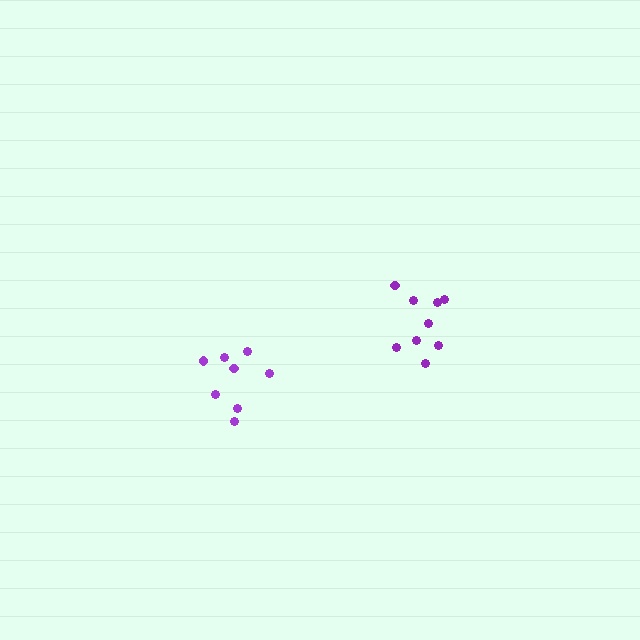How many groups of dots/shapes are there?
There are 2 groups.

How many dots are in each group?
Group 1: 8 dots, Group 2: 9 dots (17 total).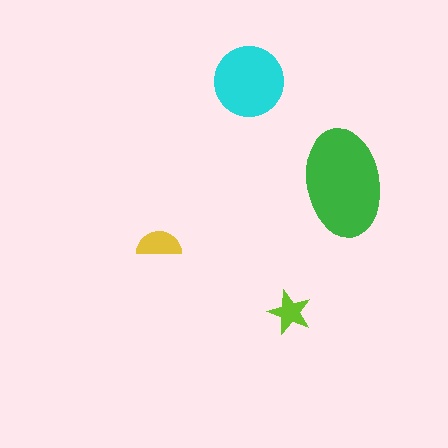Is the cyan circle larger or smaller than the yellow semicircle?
Larger.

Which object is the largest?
The green ellipse.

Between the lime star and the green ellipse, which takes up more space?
The green ellipse.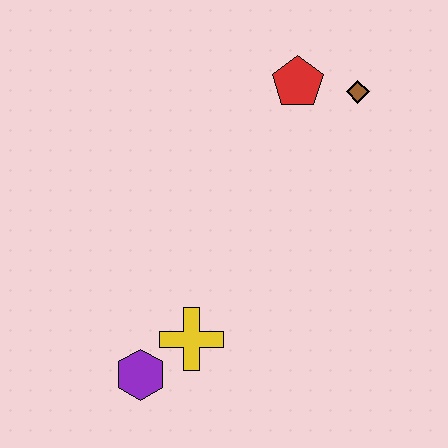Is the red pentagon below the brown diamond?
No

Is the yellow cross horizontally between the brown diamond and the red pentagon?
No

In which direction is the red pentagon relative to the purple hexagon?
The red pentagon is above the purple hexagon.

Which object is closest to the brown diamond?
The red pentagon is closest to the brown diamond.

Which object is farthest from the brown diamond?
The purple hexagon is farthest from the brown diamond.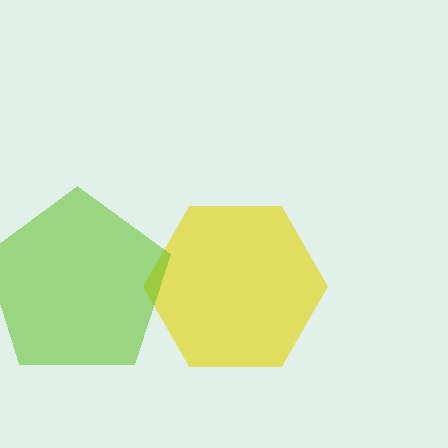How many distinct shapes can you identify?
There are 2 distinct shapes: a yellow hexagon, a lime pentagon.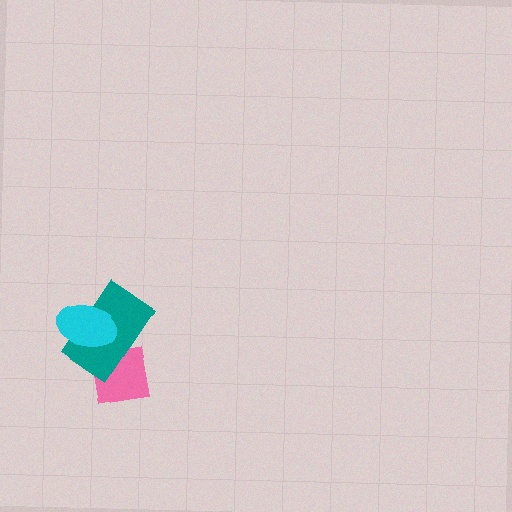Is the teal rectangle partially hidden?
Yes, it is partially covered by another shape.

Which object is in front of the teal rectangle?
The cyan ellipse is in front of the teal rectangle.